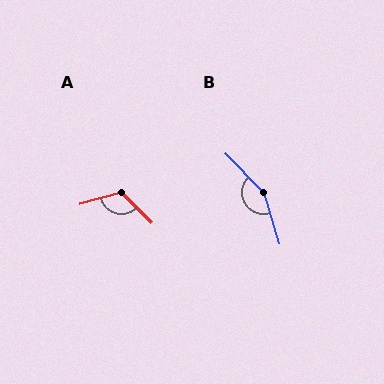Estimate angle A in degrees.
Approximately 119 degrees.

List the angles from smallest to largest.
A (119°), B (152°).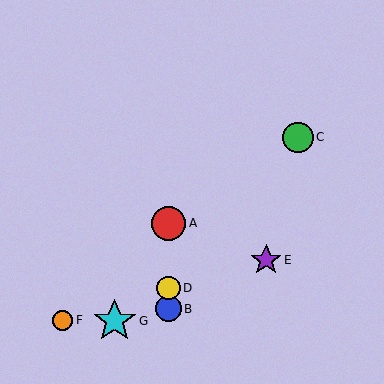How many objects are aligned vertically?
3 objects (A, B, D) are aligned vertically.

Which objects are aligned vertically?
Objects A, B, D are aligned vertically.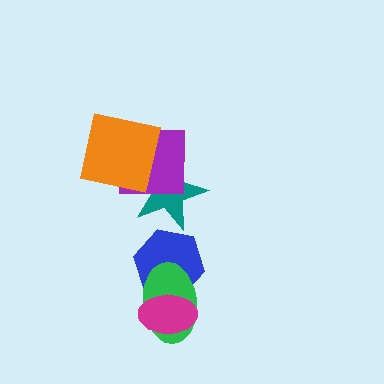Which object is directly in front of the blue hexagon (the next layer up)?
The green ellipse is directly in front of the blue hexagon.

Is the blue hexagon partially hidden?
Yes, it is partially covered by another shape.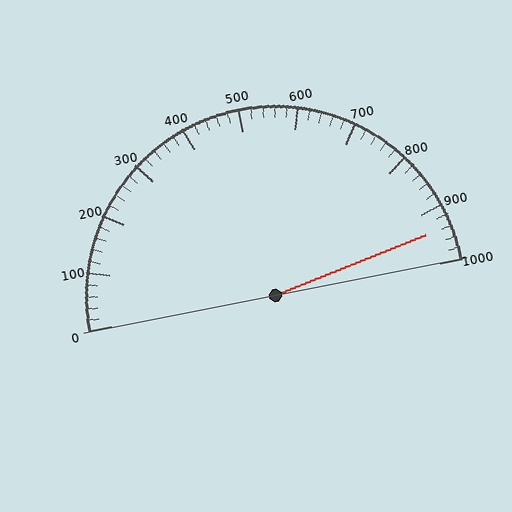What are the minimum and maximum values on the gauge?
The gauge ranges from 0 to 1000.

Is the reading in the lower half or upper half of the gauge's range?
The reading is in the upper half of the range (0 to 1000).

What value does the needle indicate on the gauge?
The needle indicates approximately 940.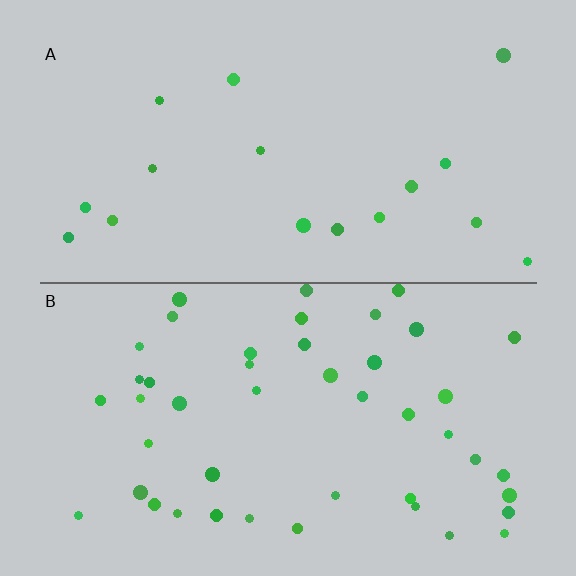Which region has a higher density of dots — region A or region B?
B (the bottom).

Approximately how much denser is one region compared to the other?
Approximately 2.7× — region B over region A.